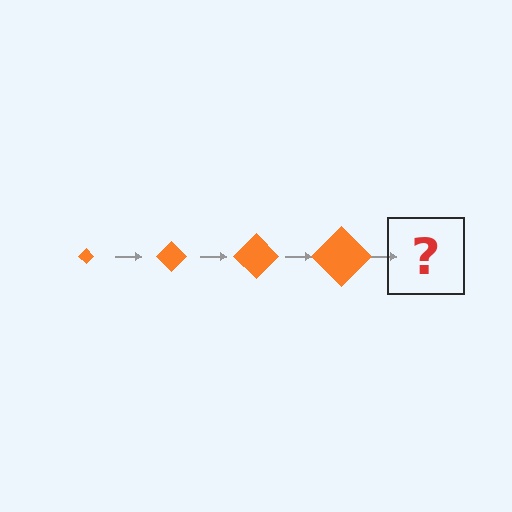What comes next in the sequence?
The next element should be an orange diamond, larger than the previous one.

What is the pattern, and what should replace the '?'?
The pattern is that the diamond gets progressively larger each step. The '?' should be an orange diamond, larger than the previous one.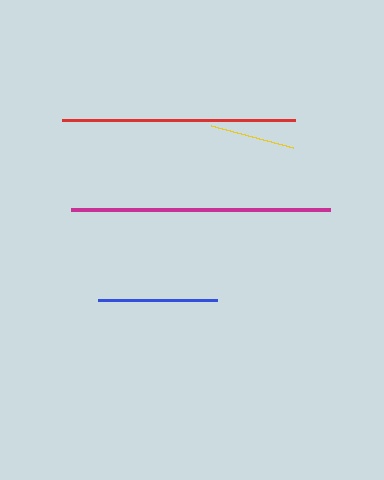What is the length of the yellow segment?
The yellow segment is approximately 85 pixels long.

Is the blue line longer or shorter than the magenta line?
The magenta line is longer than the blue line.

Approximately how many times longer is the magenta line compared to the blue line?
The magenta line is approximately 2.2 times the length of the blue line.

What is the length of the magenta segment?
The magenta segment is approximately 260 pixels long.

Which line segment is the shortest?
The yellow line is the shortest at approximately 85 pixels.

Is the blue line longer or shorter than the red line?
The red line is longer than the blue line.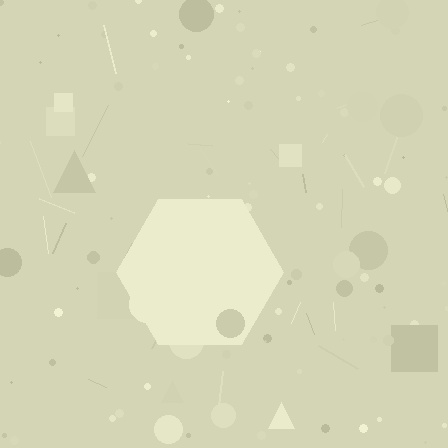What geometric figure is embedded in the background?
A hexagon is embedded in the background.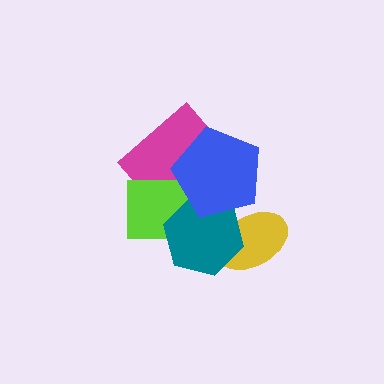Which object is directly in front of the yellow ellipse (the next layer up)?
The teal hexagon is directly in front of the yellow ellipse.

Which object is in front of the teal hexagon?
The blue pentagon is in front of the teal hexagon.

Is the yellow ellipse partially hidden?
Yes, it is partially covered by another shape.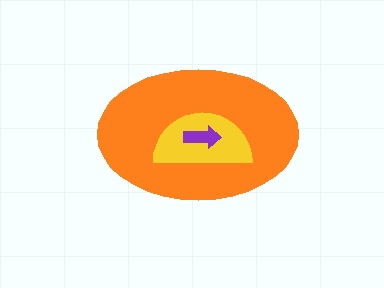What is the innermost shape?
The purple arrow.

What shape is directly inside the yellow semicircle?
The purple arrow.